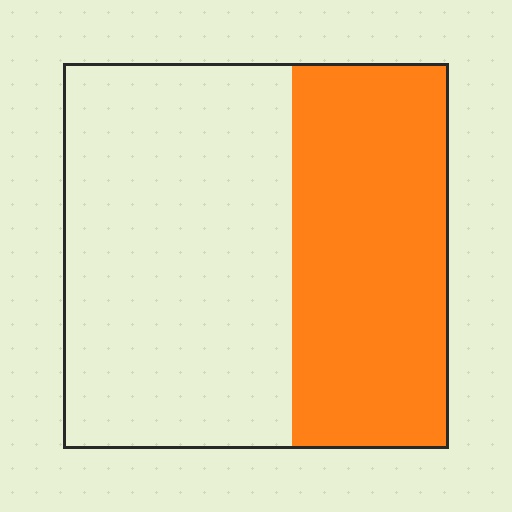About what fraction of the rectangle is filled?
About two fifths (2/5).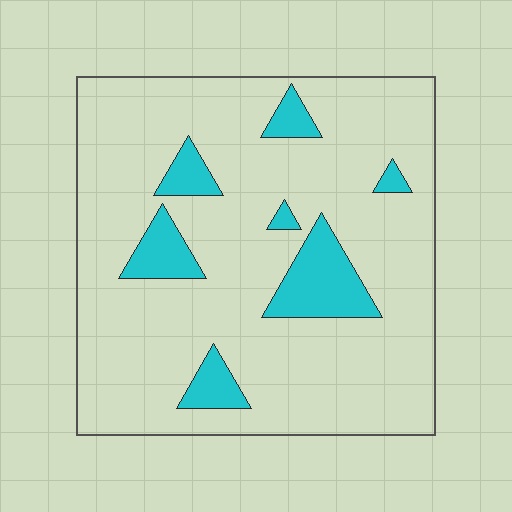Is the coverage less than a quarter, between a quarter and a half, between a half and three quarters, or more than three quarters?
Less than a quarter.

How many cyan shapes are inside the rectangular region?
7.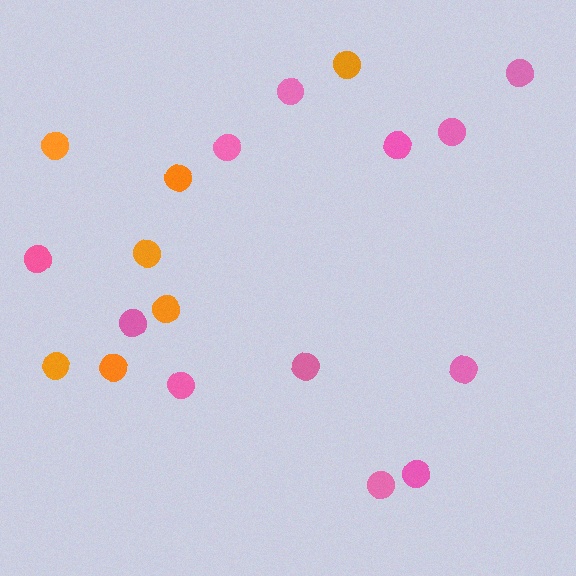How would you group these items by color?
There are 2 groups: one group of orange circles (7) and one group of pink circles (12).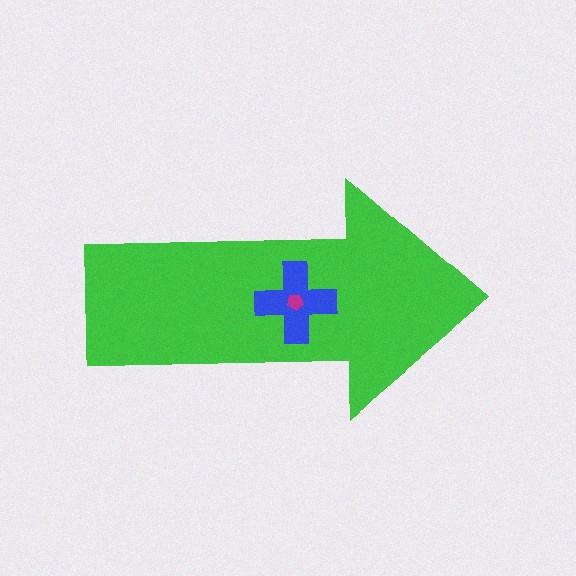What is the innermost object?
The magenta pentagon.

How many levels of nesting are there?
3.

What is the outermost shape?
The green arrow.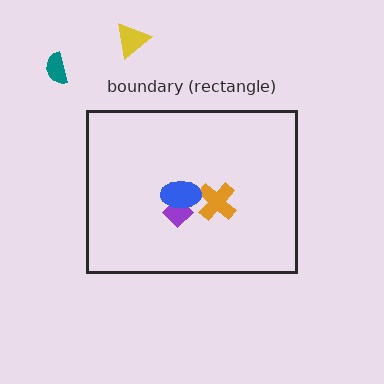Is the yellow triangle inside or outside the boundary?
Outside.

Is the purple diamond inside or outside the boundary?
Inside.